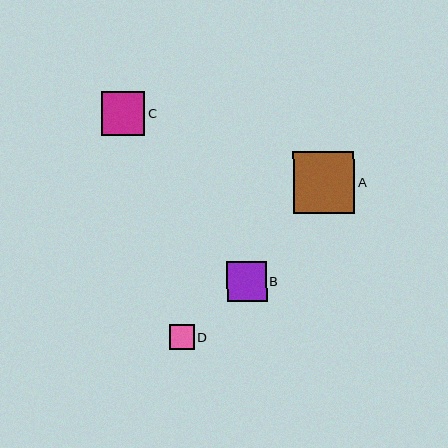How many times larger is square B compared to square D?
Square B is approximately 1.6 times the size of square D.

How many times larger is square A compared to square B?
Square A is approximately 1.5 times the size of square B.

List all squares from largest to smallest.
From largest to smallest: A, C, B, D.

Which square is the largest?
Square A is the largest with a size of approximately 61 pixels.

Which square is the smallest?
Square D is the smallest with a size of approximately 25 pixels.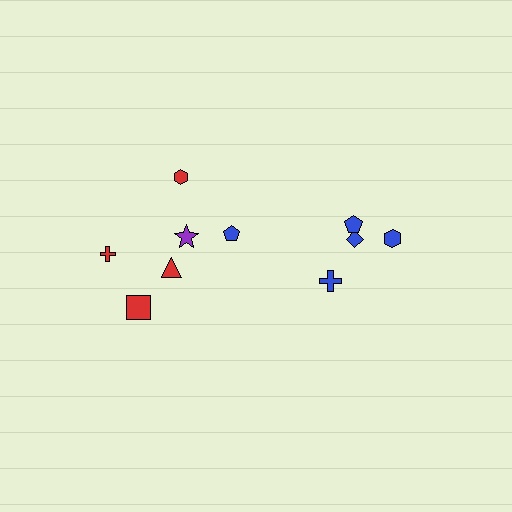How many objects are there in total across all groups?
There are 10 objects.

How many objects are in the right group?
There are 4 objects.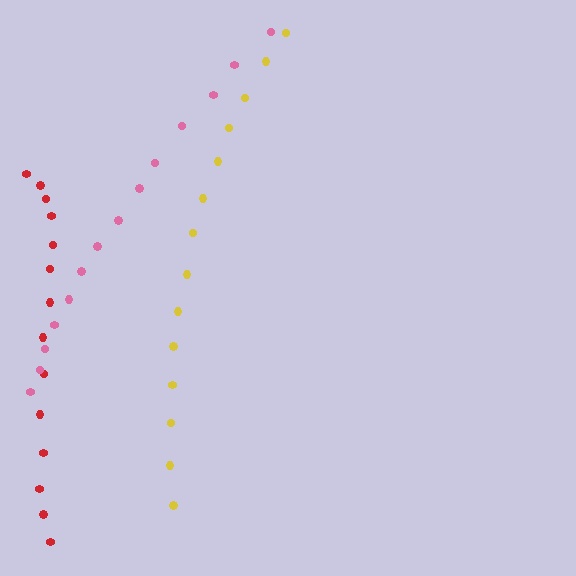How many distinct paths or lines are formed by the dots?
There are 3 distinct paths.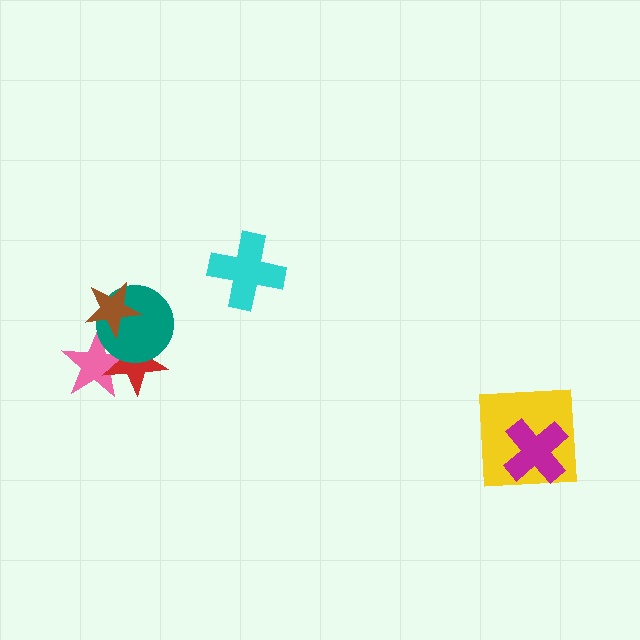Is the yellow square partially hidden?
Yes, it is partially covered by another shape.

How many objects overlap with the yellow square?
1 object overlaps with the yellow square.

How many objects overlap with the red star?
3 objects overlap with the red star.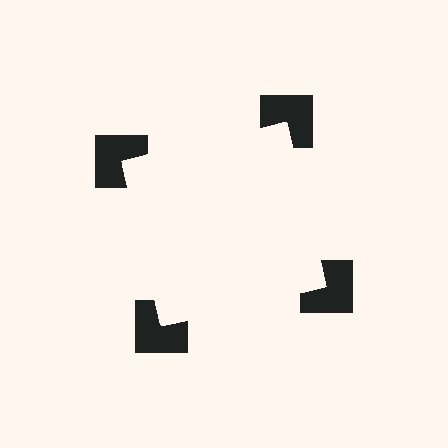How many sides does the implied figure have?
4 sides.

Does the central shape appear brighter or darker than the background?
It typically appears slightly brighter than the background, even though no actual brightness change is drawn.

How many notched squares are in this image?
There are 4 — one at each vertex of the illusory square.